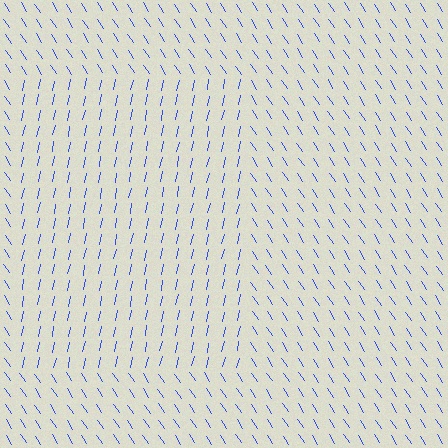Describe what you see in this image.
The image is filled with small blue line segments. A rectangle region in the image has lines oriented differently from the surrounding lines, creating a visible texture boundary.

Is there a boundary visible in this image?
Yes, there is a texture boundary formed by a change in line orientation.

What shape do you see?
I see a rectangle.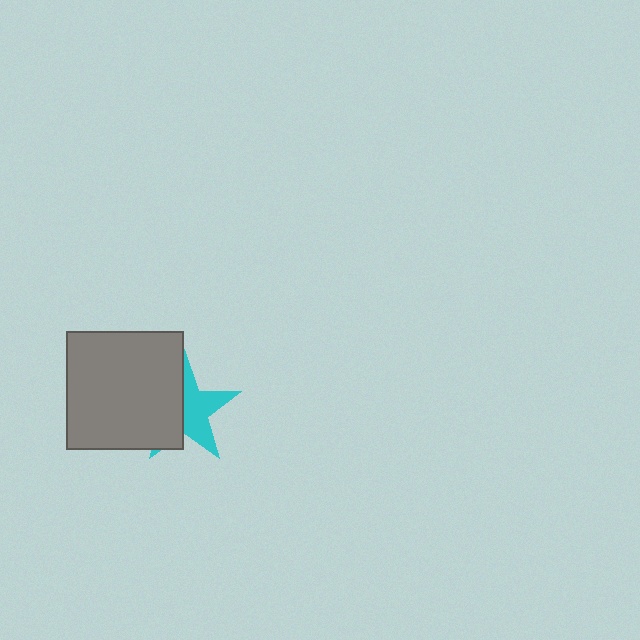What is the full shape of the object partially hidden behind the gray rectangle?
The partially hidden object is a cyan star.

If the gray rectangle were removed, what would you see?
You would see the complete cyan star.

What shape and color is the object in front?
The object in front is a gray rectangle.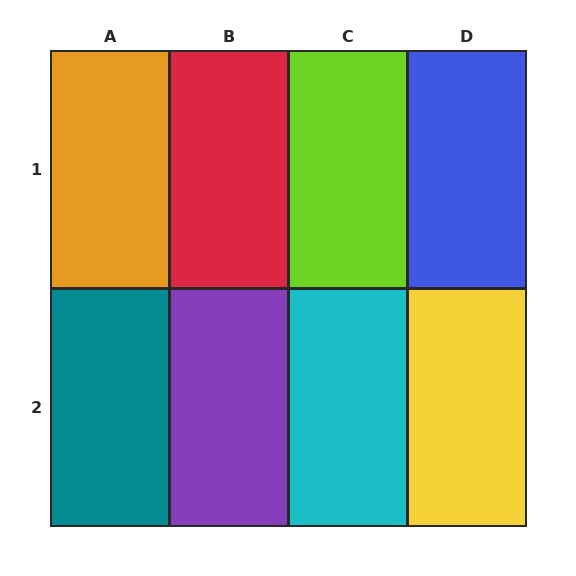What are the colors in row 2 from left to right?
Teal, purple, cyan, yellow.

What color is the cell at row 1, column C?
Lime.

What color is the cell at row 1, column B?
Red.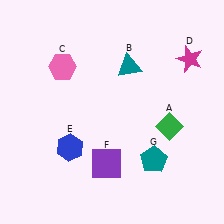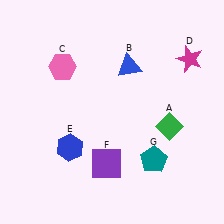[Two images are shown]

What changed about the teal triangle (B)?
In Image 1, B is teal. In Image 2, it changed to blue.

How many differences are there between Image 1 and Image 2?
There is 1 difference between the two images.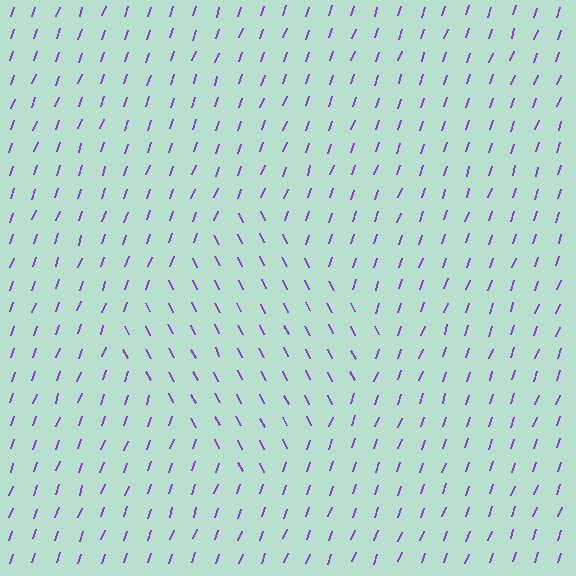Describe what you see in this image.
The image is filled with small purple line segments. A diamond region in the image has lines oriented differently from the surrounding lines, creating a visible texture boundary.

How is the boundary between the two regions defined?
The boundary is defined purely by a change in line orientation (approximately 45 degrees difference). All lines are the same color and thickness.